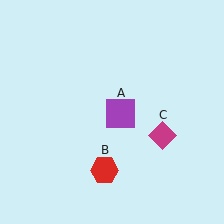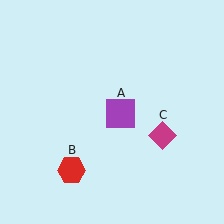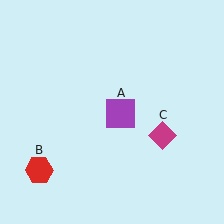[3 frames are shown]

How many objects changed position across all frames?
1 object changed position: red hexagon (object B).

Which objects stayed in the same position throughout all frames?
Purple square (object A) and magenta diamond (object C) remained stationary.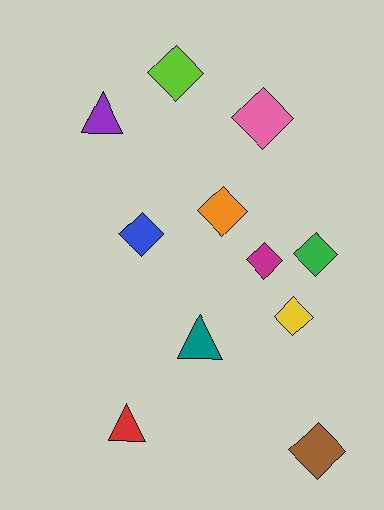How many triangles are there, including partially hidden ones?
There are 3 triangles.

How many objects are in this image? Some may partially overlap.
There are 11 objects.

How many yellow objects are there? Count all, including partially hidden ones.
There is 1 yellow object.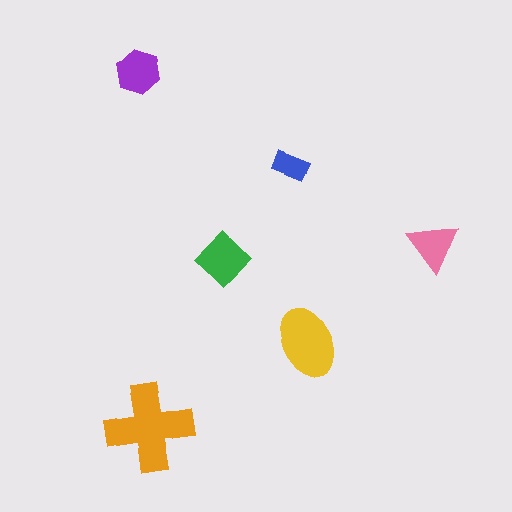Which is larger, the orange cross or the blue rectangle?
The orange cross.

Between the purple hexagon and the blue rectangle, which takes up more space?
The purple hexagon.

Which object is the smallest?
The blue rectangle.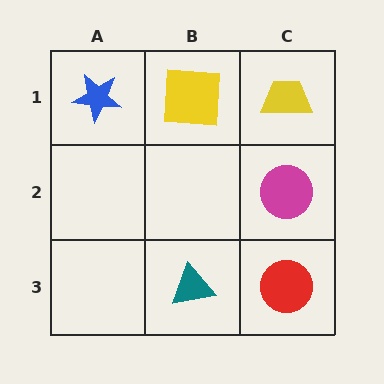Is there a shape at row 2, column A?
No, that cell is empty.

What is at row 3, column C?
A red circle.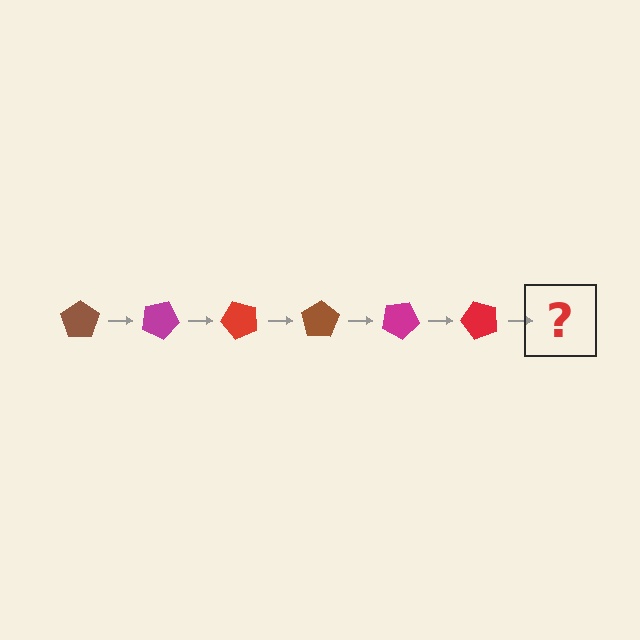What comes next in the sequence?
The next element should be a brown pentagon, rotated 150 degrees from the start.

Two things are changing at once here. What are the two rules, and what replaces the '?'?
The two rules are that it rotates 25 degrees each step and the color cycles through brown, magenta, and red. The '?' should be a brown pentagon, rotated 150 degrees from the start.